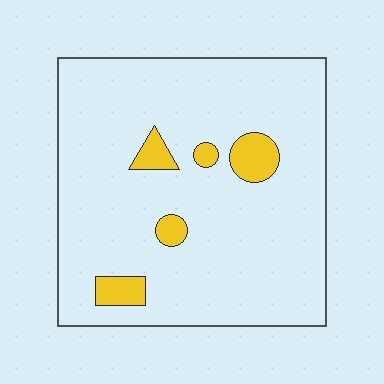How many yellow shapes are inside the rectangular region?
5.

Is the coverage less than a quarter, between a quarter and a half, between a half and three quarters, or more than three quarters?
Less than a quarter.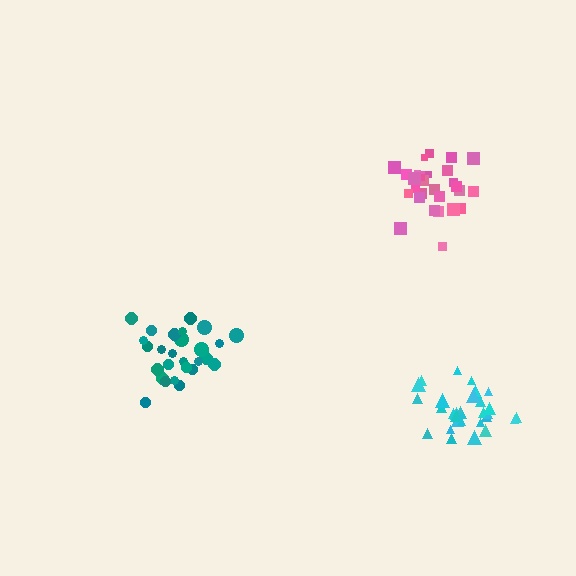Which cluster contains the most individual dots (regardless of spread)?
Cyan (32).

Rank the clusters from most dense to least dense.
pink, cyan, teal.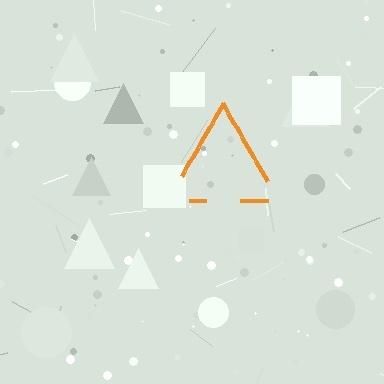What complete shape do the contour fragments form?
The contour fragments form a triangle.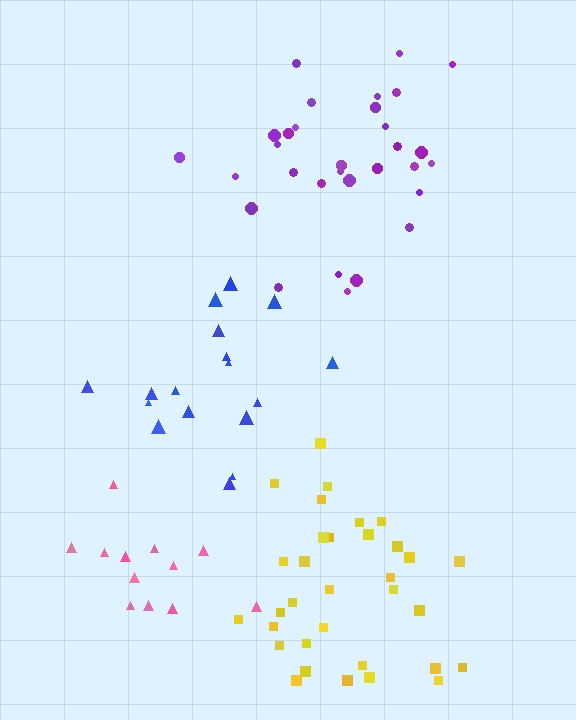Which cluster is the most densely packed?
Yellow.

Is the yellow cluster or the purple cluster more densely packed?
Yellow.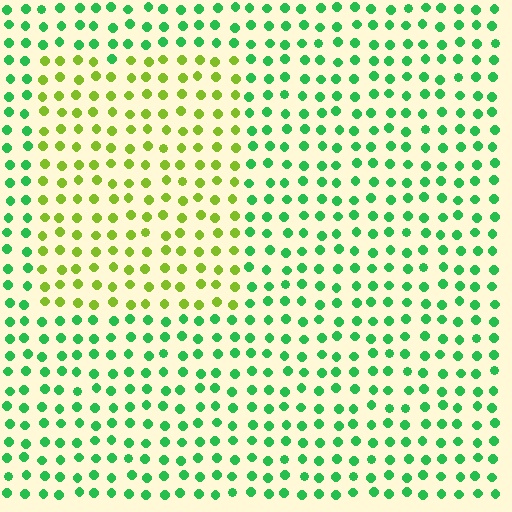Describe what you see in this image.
The image is filled with small green elements in a uniform arrangement. A rectangle-shaped region is visible where the elements are tinted to a slightly different hue, forming a subtle color boundary.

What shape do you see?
I see a rectangle.